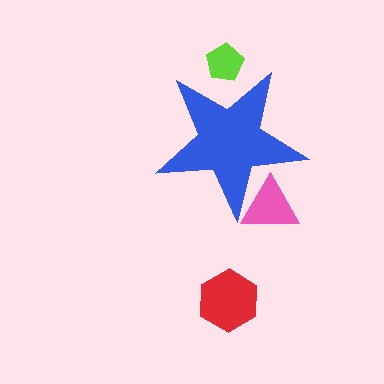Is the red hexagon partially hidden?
No, the red hexagon is fully visible.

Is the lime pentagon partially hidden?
Yes, the lime pentagon is partially hidden behind the blue star.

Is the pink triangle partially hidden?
Yes, the pink triangle is partially hidden behind the blue star.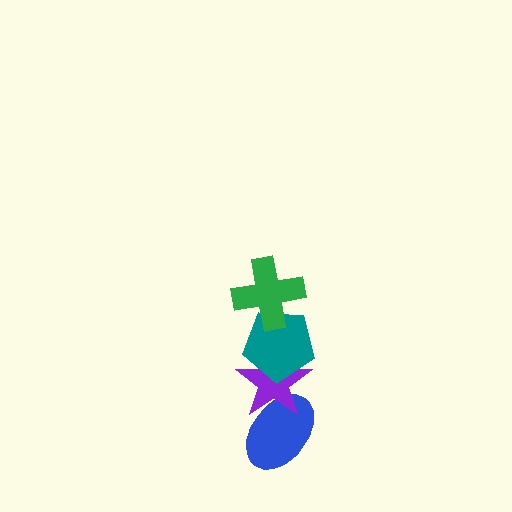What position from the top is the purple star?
The purple star is 3rd from the top.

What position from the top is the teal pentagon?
The teal pentagon is 2nd from the top.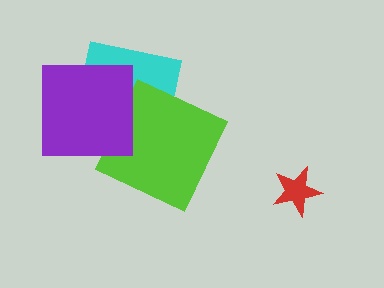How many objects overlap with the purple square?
2 objects overlap with the purple square.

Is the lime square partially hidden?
Yes, it is partially covered by another shape.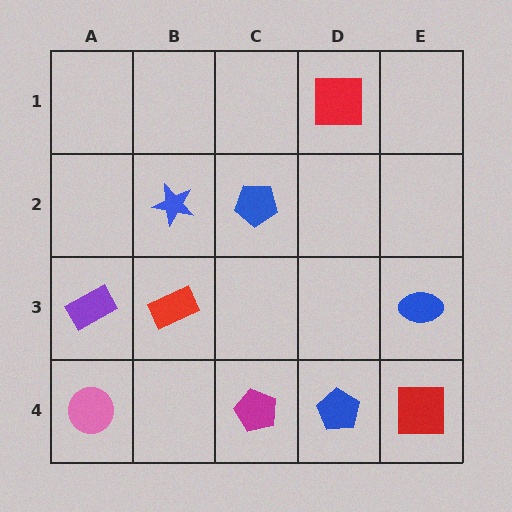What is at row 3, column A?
A purple rectangle.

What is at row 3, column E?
A blue ellipse.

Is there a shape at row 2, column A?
No, that cell is empty.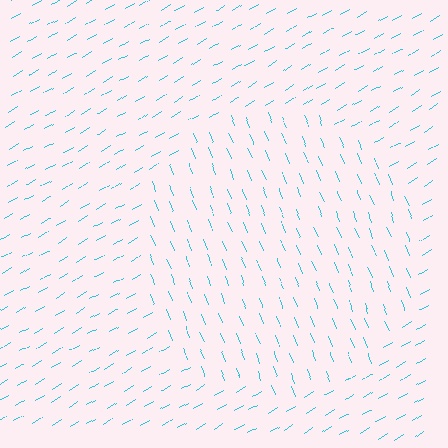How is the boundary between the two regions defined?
The boundary is defined purely by a change in line orientation (approximately 81 degrees difference). All lines are the same color and thickness.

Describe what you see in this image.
The image is filled with small cyan line segments. A circle region in the image has lines oriented differently from the surrounding lines, creating a visible texture boundary.